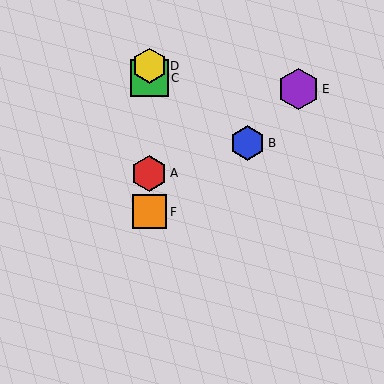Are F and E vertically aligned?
No, F is at x≈149 and E is at x≈299.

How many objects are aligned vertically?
4 objects (A, C, D, F) are aligned vertically.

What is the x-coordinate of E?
Object E is at x≈299.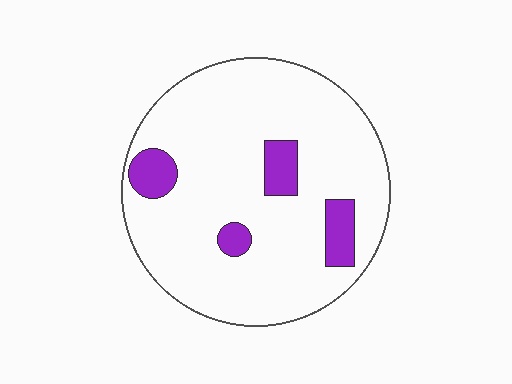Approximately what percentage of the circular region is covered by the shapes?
Approximately 10%.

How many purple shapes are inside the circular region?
4.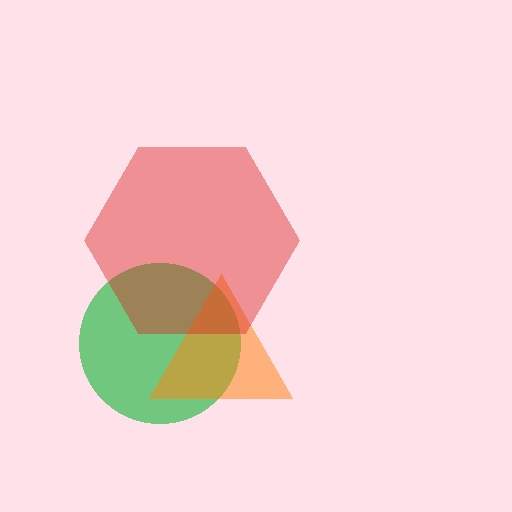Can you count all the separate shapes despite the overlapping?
Yes, there are 3 separate shapes.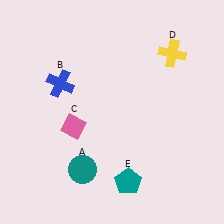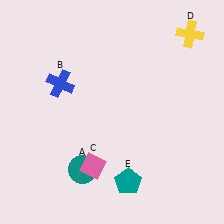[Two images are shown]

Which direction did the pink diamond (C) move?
The pink diamond (C) moved down.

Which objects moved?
The objects that moved are: the pink diamond (C), the yellow cross (D).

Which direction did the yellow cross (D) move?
The yellow cross (D) moved up.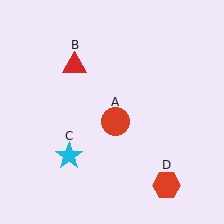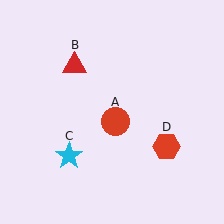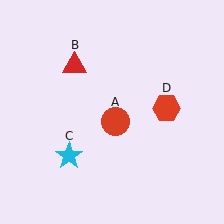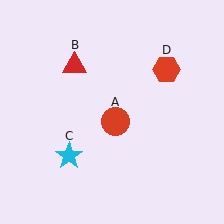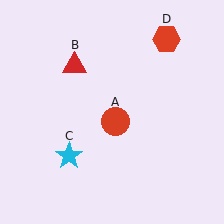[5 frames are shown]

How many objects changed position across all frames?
1 object changed position: red hexagon (object D).